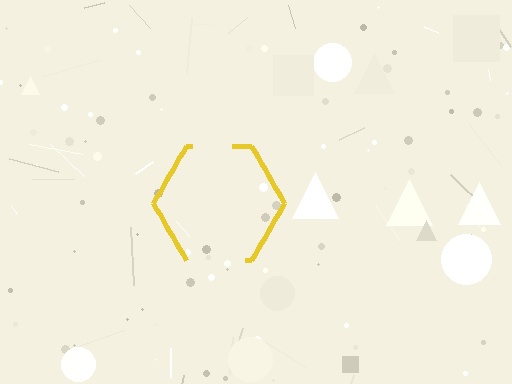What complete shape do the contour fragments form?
The contour fragments form a hexagon.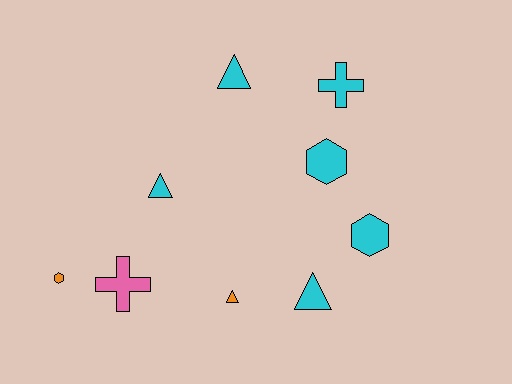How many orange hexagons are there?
There is 1 orange hexagon.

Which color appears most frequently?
Cyan, with 6 objects.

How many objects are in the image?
There are 9 objects.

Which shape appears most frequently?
Triangle, with 4 objects.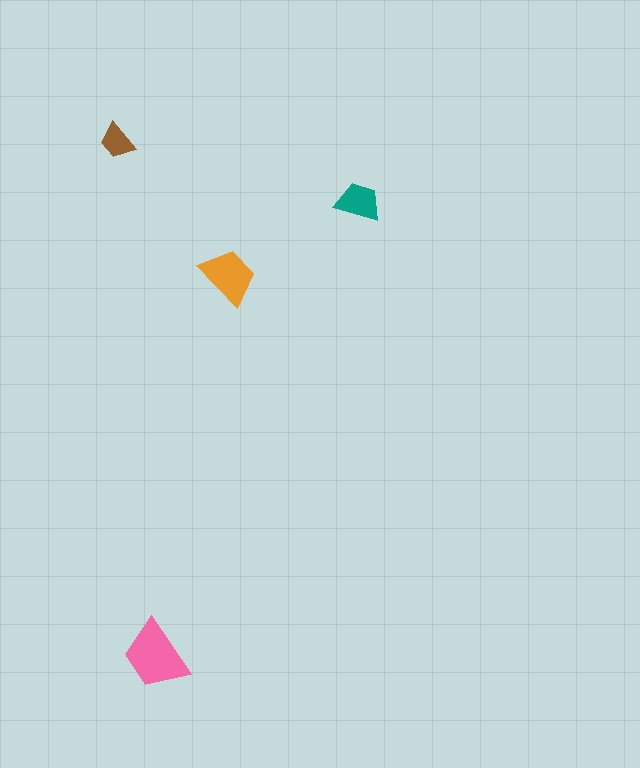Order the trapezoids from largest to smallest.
the pink one, the orange one, the teal one, the brown one.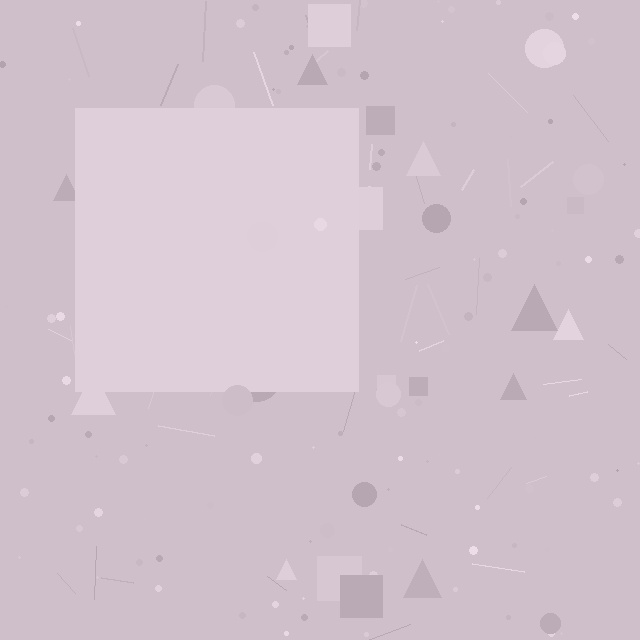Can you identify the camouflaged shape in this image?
The camouflaged shape is a square.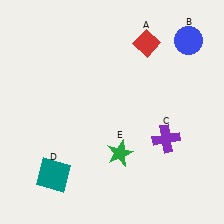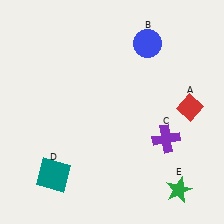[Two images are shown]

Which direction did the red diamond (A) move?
The red diamond (A) moved down.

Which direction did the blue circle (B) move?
The blue circle (B) moved left.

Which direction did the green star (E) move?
The green star (E) moved right.